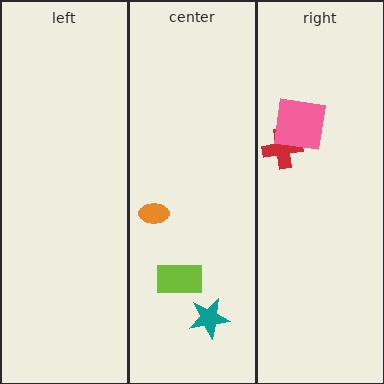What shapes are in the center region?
The teal star, the lime rectangle, the orange ellipse.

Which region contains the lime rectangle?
The center region.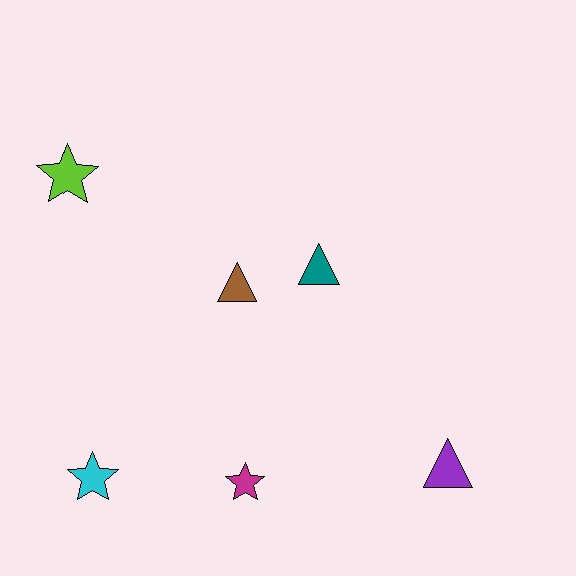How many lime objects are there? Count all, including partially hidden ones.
There is 1 lime object.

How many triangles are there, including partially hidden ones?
There are 3 triangles.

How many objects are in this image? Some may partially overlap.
There are 6 objects.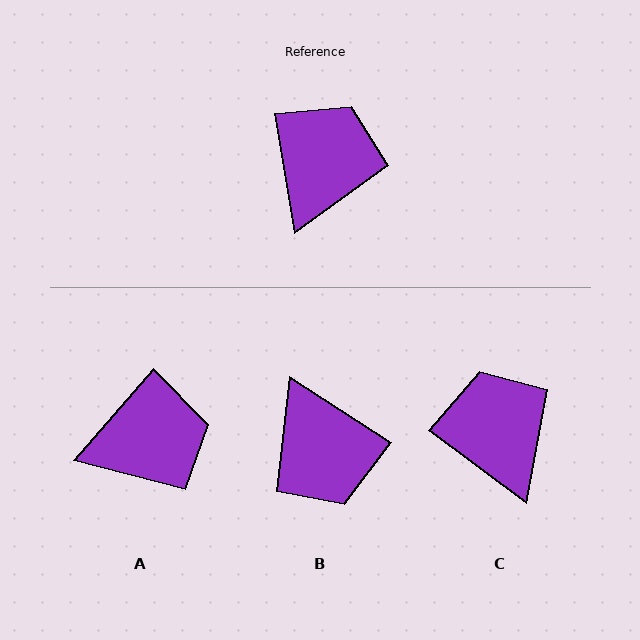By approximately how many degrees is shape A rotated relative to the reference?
Approximately 51 degrees clockwise.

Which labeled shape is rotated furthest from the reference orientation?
B, about 132 degrees away.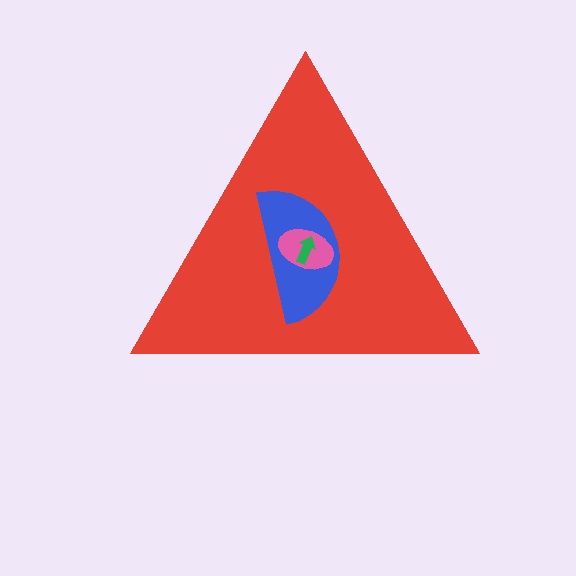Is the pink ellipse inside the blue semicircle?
Yes.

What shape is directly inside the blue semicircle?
The pink ellipse.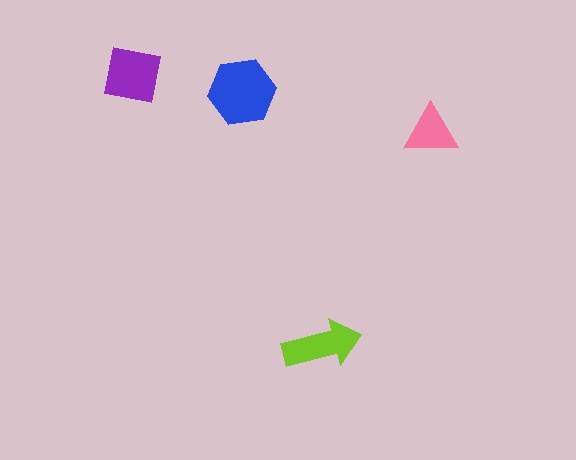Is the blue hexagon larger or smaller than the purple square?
Larger.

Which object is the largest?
The blue hexagon.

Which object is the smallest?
The pink triangle.